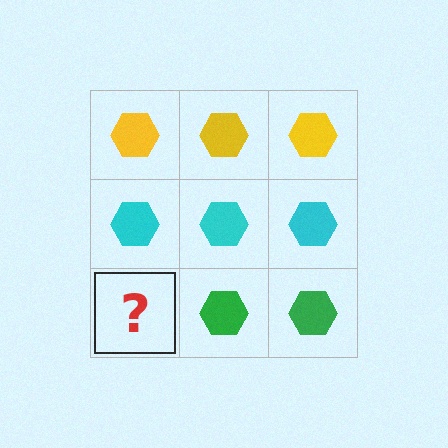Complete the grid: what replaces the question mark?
The question mark should be replaced with a green hexagon.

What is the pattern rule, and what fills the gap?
The rule is that each row has a consistent color. The gap should be filled with a green hexagon.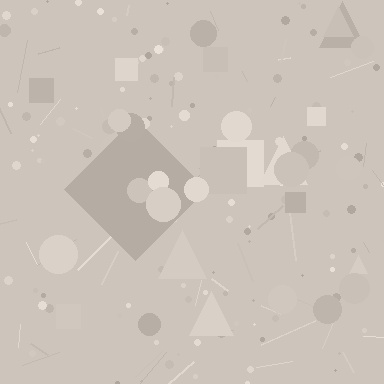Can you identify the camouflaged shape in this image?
The camouflaged shape is a diamond.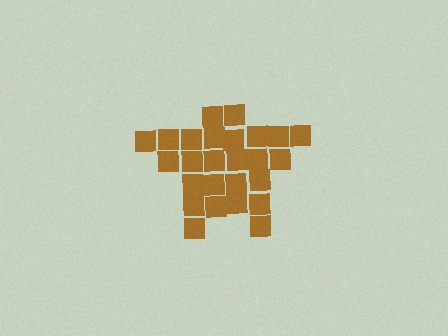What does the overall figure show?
The overall figure shows a star.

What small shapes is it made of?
It is made of small squares.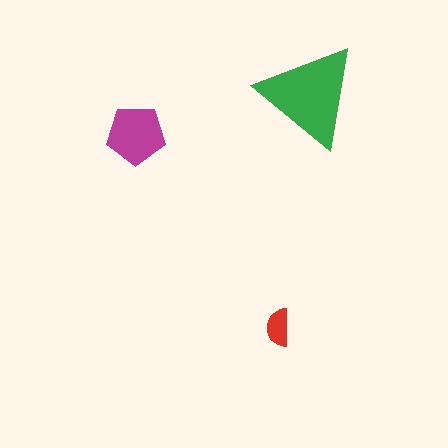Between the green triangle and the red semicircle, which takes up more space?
The green triangle.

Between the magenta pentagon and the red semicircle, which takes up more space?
The magenta pentagon.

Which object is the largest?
The green triangle.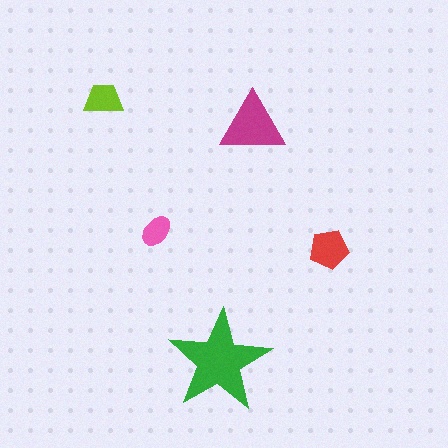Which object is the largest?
The green star.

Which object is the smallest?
The pink ellipse.